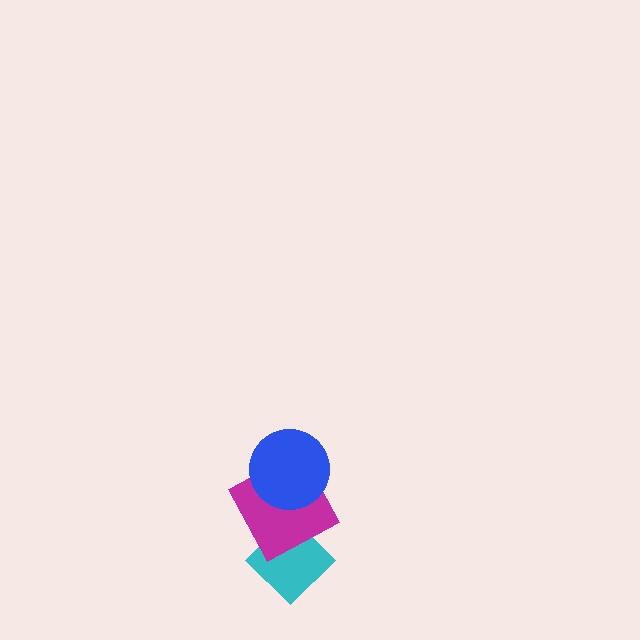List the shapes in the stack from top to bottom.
From top to bottom: the blue circle, the magenta square, the cyan diamond.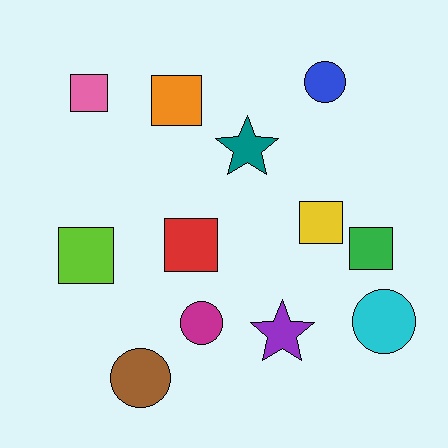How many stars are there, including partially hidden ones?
There are 2 stars.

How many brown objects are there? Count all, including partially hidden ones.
There is 1 brown object.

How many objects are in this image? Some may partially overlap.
There are 12 objects.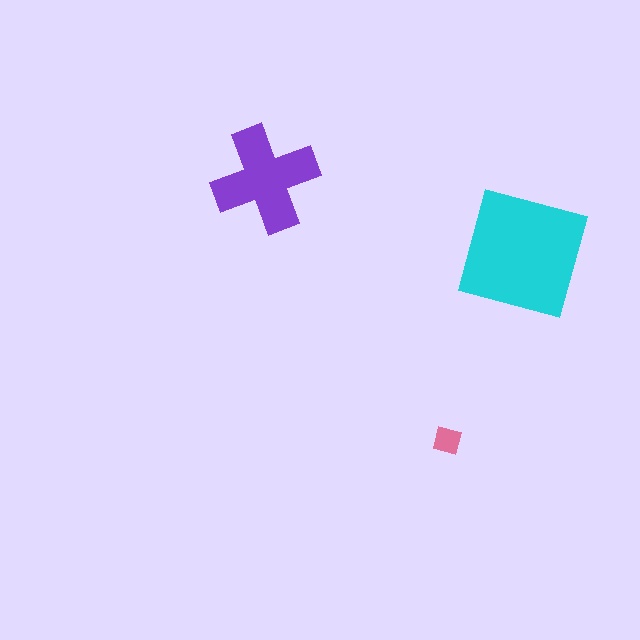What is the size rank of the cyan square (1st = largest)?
1st.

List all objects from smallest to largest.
The pink square, the purple cross, the cyan square.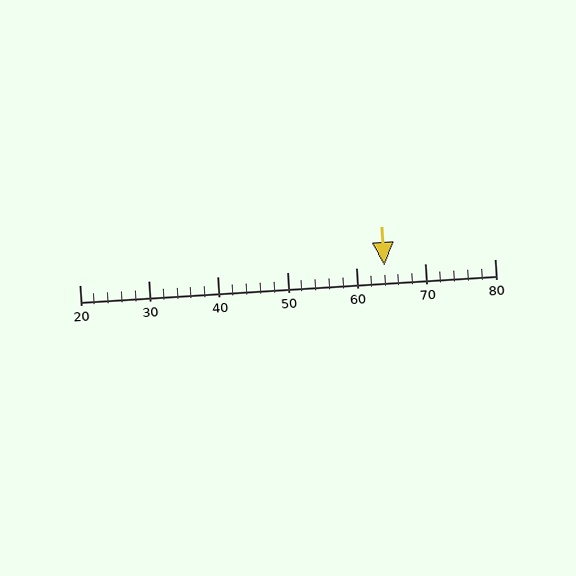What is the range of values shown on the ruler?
The ruler shows values from 20 to 80.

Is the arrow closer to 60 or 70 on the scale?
The arrow is closer to 60.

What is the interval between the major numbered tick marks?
The major tick marks are spaced 10 units apart.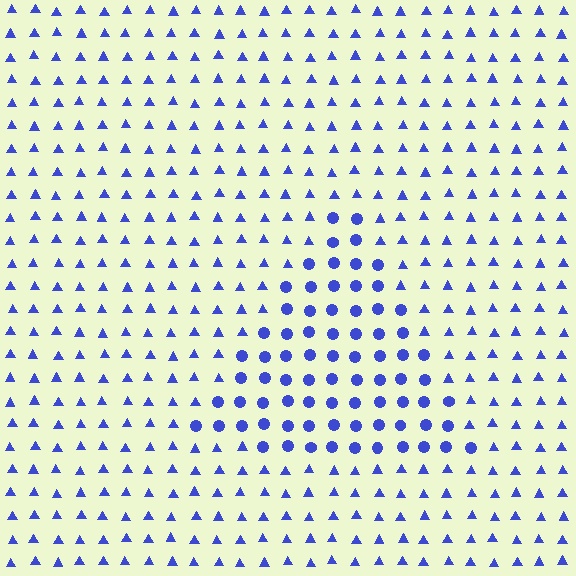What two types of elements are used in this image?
The image uses circles inside the triangle region and triangles outside it.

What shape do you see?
I see a triangle.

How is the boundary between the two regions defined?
The boundary is defined by a change in element shape: circles inside vs. triangles outside. All elements share the same color and spacing.